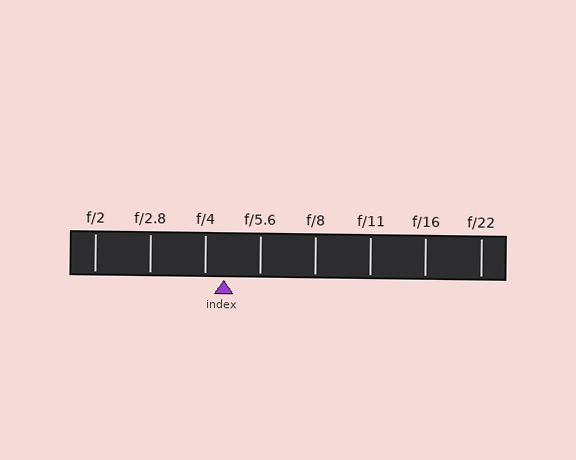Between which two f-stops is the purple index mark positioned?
The index mark is between f/4 and f/5.6.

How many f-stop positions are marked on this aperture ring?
There are 8 f-stop positions marked.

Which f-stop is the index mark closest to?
The index mark is closest to f/4.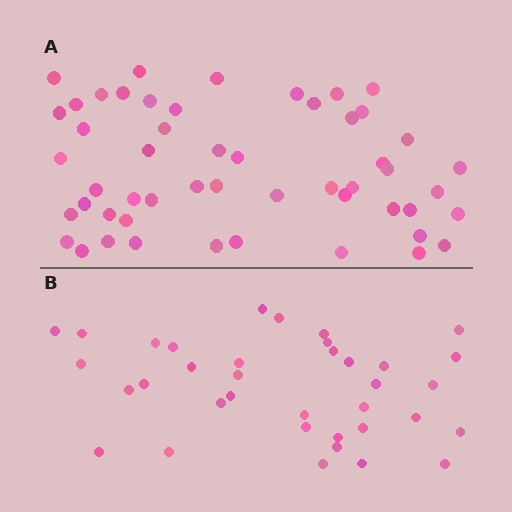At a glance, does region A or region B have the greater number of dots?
Region A (the top region) has more dots.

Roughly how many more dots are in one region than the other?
Region A has approximately 15 more dots than region B.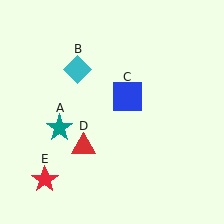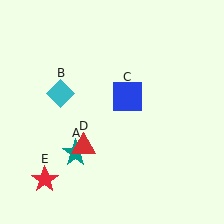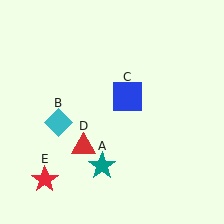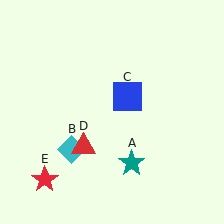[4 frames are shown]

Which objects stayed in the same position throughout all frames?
Blue square (object C) and red triangle (object D) and red star (object E) remained stationary.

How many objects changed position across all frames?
2 objects changed position: teal star (object A), cyan diamond (object B).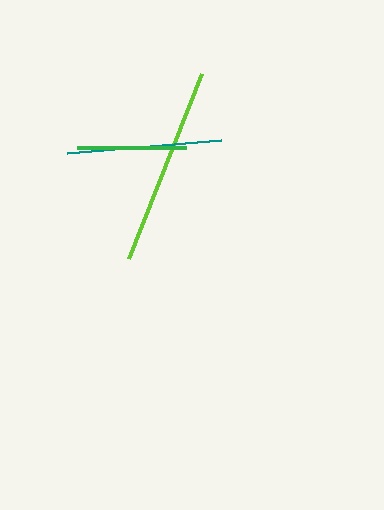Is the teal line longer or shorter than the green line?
The teal line is longer than the green line.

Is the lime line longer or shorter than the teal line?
The lime line is longer than the teal line.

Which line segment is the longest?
The lime line is the longest at approximately 199 pixels.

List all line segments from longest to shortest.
From longest to shortest: lime, teal, green.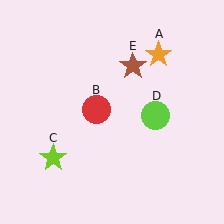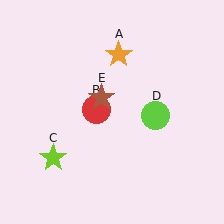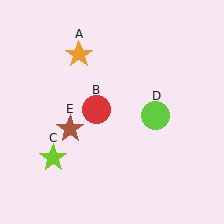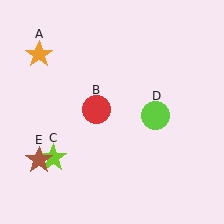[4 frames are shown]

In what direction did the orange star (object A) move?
The orange star (object A) moved left.